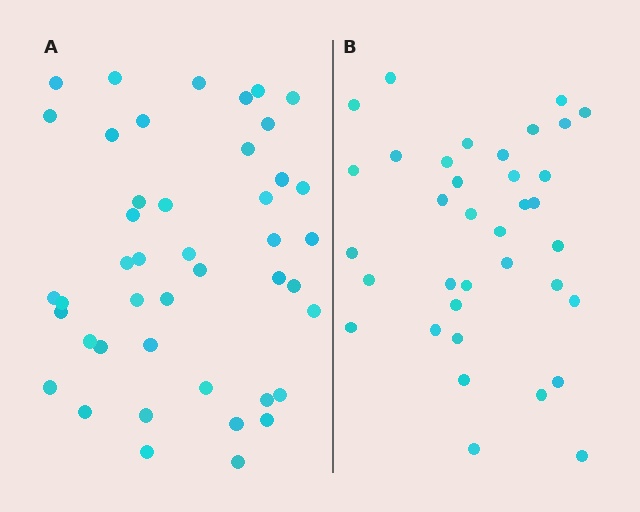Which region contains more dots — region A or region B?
Region A (the left region) has more dots.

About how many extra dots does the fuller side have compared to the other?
Region A has roughly 8 or so more dots than region B.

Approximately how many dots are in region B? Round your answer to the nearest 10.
About 40 dots. (The exact count is 36, which rounds to 40.)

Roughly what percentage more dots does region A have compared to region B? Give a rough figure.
About 20% more.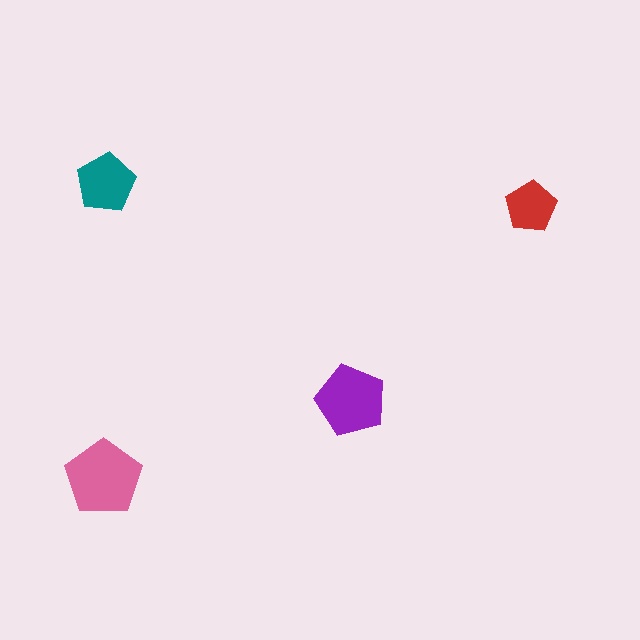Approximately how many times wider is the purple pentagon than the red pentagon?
About 1.5 times wider.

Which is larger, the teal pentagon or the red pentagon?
The teal one.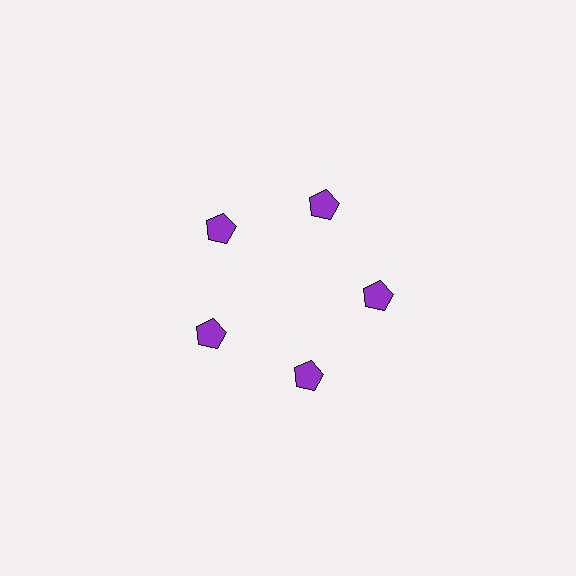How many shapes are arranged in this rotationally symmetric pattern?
There are 5 shapes, arranged in 5 groups of 1.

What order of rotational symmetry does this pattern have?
This pattern has 5-fold rotational symmetry.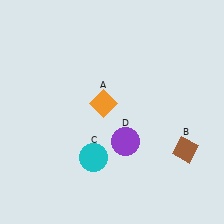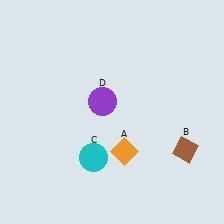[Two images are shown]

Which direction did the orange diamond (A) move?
The orange diamond (A) moved down.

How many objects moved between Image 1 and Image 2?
2 objects moved between the two images.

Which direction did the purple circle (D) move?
The purple circle (D) moved up.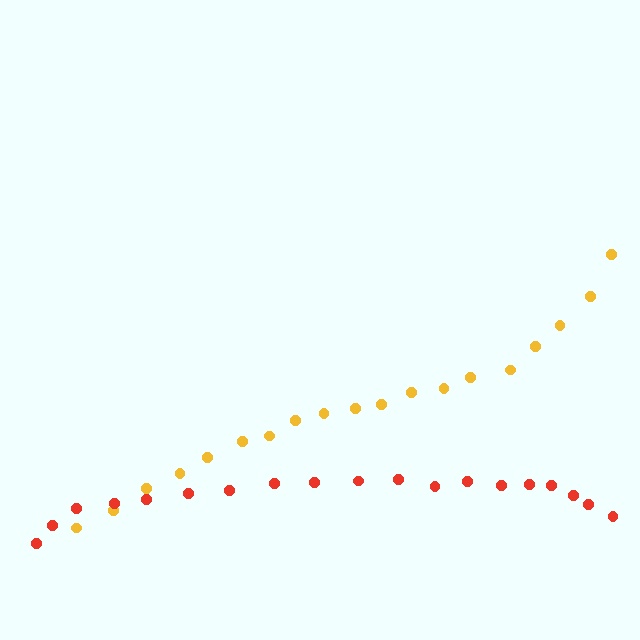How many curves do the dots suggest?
There are 2 distinct paths.